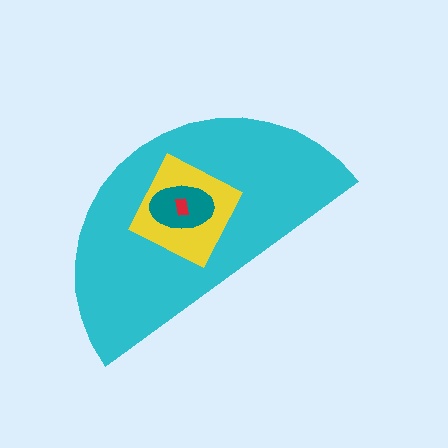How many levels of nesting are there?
4.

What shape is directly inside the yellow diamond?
The teal ellipse.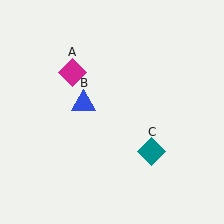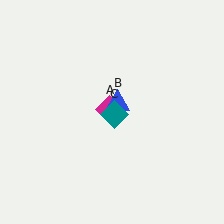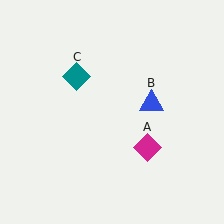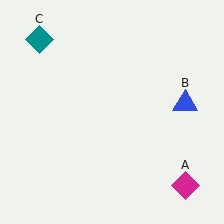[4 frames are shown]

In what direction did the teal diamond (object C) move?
The teal diamond (object C) moved up and to the left.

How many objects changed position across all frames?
3 objects changed position: magenta diamond (object A), blue triangle (object B), teal diamond (object C).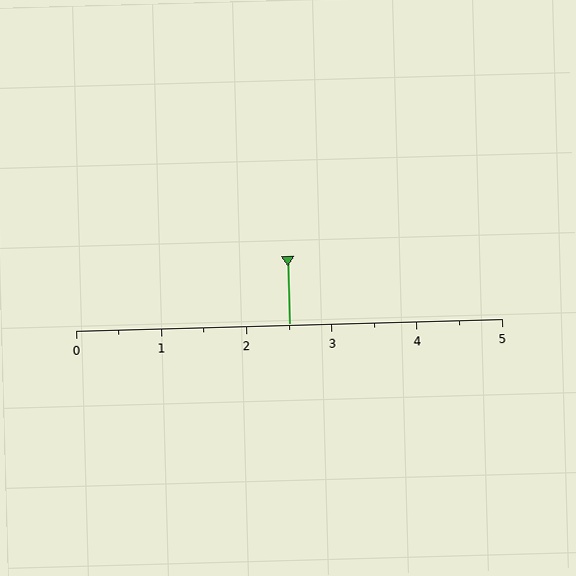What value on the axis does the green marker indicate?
The marker indicates approximately 2.5.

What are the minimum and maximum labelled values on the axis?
The axis runs from 0 to 5.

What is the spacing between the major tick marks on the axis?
The major ticks are spaced 1 apart.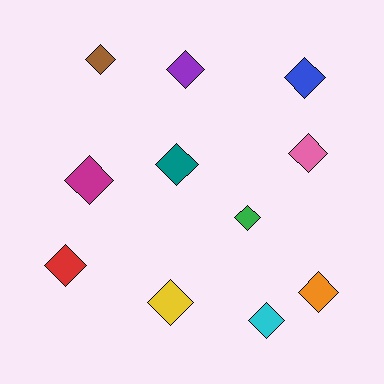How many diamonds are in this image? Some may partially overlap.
There are 11 diamonds.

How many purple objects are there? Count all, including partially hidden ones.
There is 1 purple object.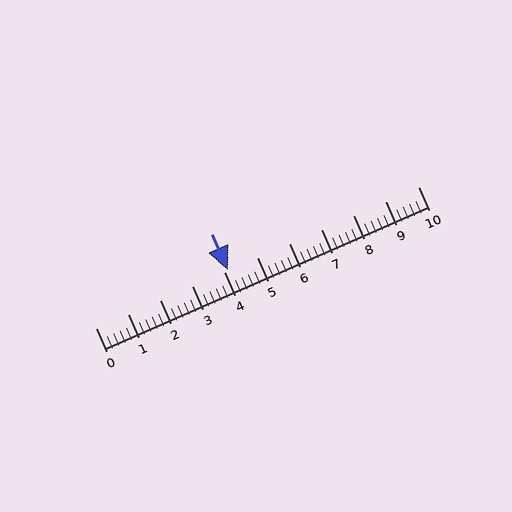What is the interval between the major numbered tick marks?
The major tick marks are spaced 1 units apart.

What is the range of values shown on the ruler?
The ruler shows values from 0 to 10.